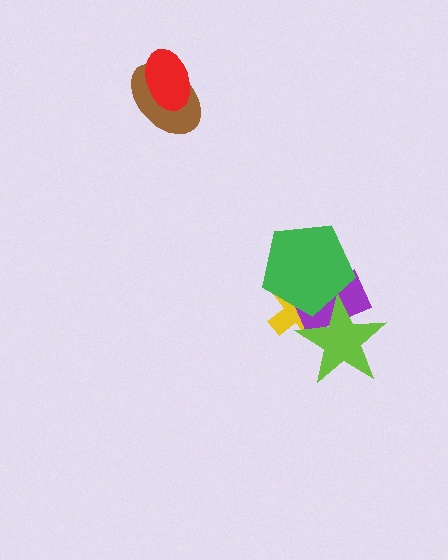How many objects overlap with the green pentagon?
3 objects overlap with the green pentagon.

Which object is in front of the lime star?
The green pentagon is in front of the lime star.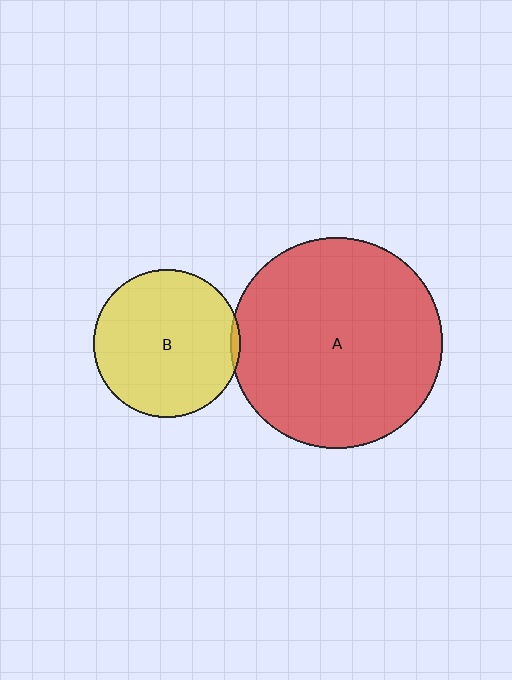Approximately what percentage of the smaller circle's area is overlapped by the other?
Approximately 5%.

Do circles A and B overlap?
Yes.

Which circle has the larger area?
Circle A (red).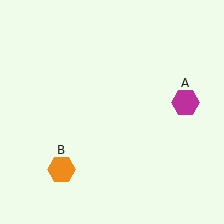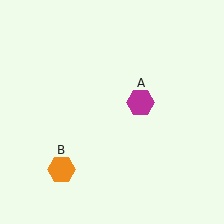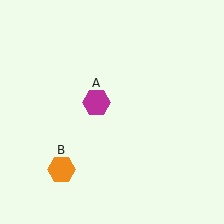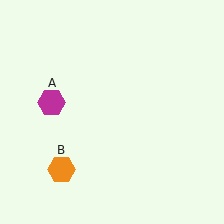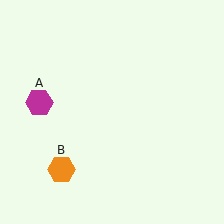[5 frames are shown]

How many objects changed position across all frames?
1 object changed position: magenta hexagon (object A).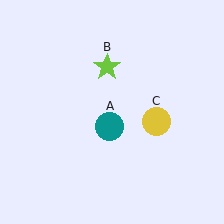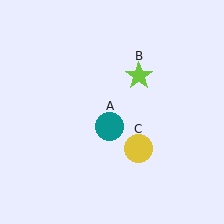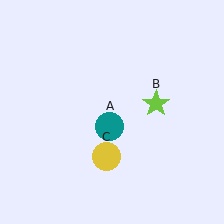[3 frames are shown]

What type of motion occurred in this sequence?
The lime star (object B), yellow circle (object C) rotated clockwise around the center of the scene.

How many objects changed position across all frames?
2 objects changed position: lime star (object B), yellow circle (object C).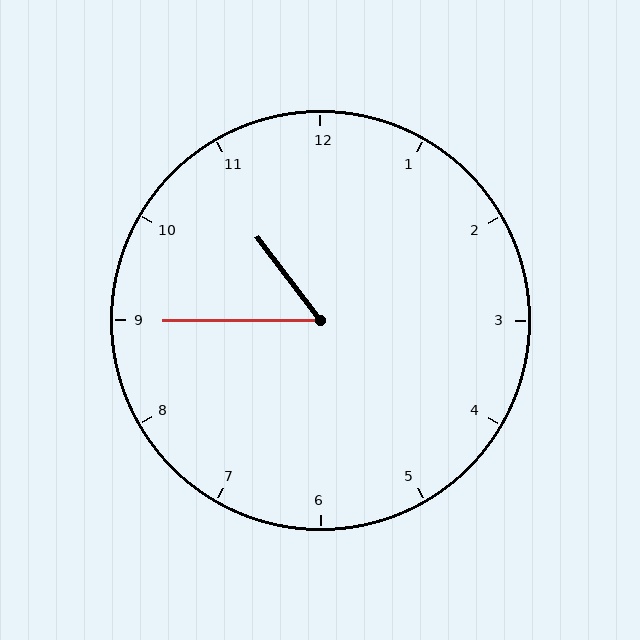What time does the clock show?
10:45.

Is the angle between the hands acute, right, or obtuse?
It is acute.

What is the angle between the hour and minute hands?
Approximately 52 degrees.